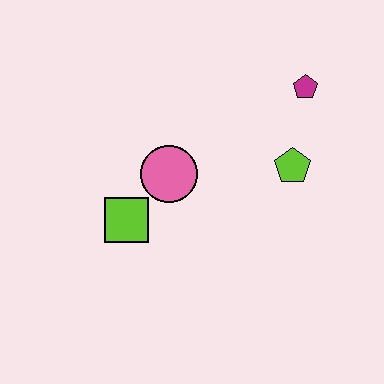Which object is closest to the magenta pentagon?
The lime pentagon is closest to the magenta pentagon.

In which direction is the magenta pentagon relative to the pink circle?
The magenta pentagon is to the right of the pink circle.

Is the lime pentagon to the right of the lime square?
Yes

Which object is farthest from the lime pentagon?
The lime square is farthest from the lime pentagon.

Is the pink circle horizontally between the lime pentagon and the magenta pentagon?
No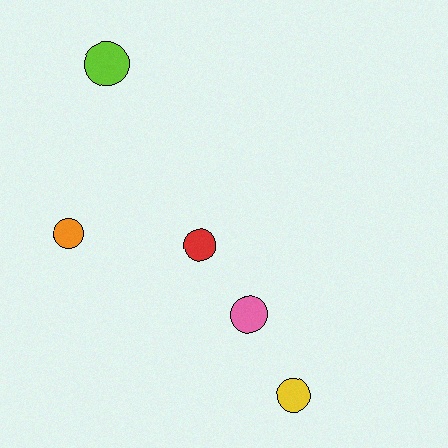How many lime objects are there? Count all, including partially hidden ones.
There is 1 lime object.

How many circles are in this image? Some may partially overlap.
There are 5 circles.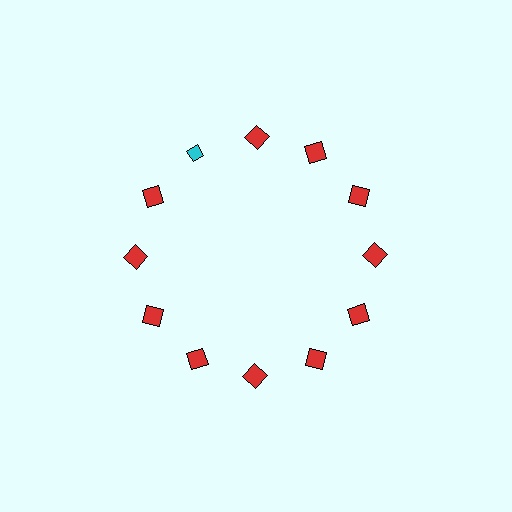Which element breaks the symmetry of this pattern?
The cyan diamond at roughly the 11 o'clock position breaks the symmetry. All other shapes are red squares.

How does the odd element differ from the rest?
It differs in both color (cyan instead of red) and shape (diamond instead of square).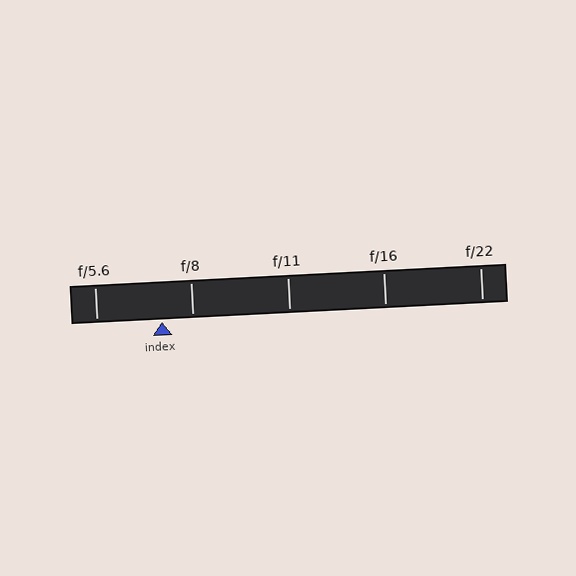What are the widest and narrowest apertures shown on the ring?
The widest aperture shown is f/5.6 and the narrowest is f/22.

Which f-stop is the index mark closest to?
The index mark is closest to f/8.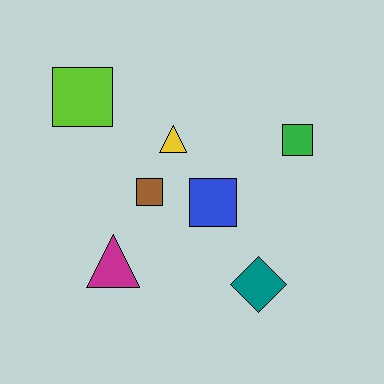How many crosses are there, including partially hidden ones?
There are no crosses.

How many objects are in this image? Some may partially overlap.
There are 7 objects.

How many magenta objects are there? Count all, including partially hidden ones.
There is 1 magenta object.